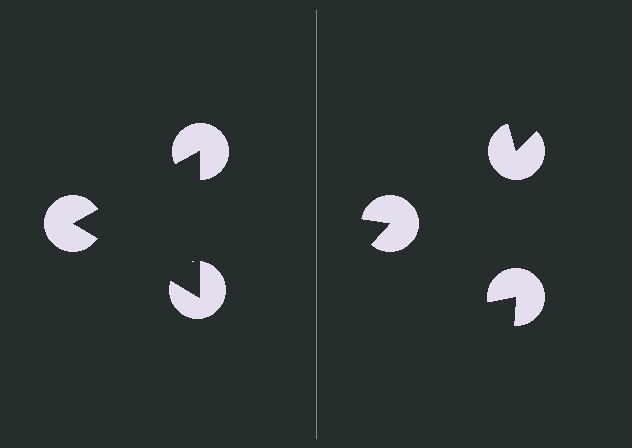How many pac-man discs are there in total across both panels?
6 — 3 on each side.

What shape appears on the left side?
An illusory triangle.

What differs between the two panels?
The pac-man discs are positioned identically on both sides; only the wedge orientations differ. On the left they align to a triangle; on the right they are misaligned.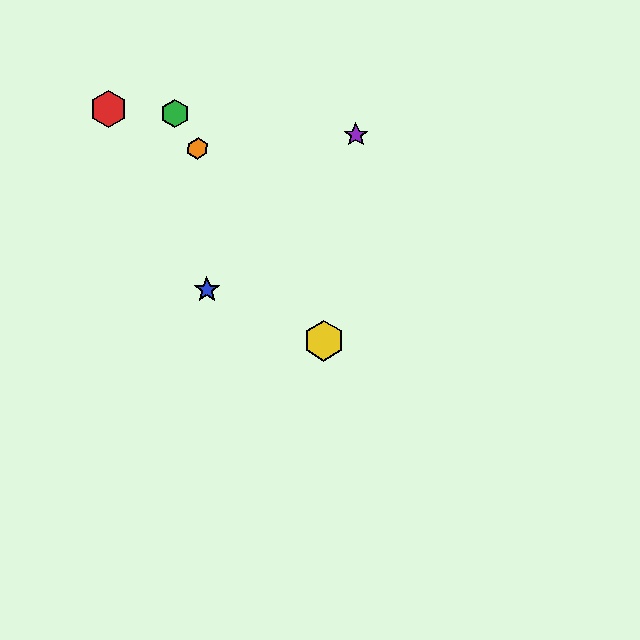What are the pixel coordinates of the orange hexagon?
The orange hexagon is at (198, 149).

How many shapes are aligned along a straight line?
3 shapes (the green hexagon, the yellow hexagon, the orange hexagon) are aligned along a straight line.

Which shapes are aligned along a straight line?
The green hexagon, the yellow hexagon, the orange hexagon are aligned along a straight line.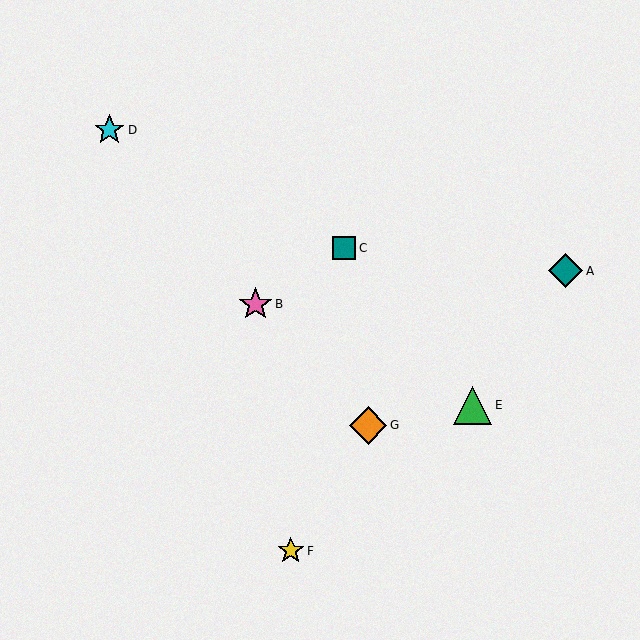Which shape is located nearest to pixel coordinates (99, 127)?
The cyan star (labeled D) at (109, 130) is nearest to that location.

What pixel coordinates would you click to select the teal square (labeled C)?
Click at (344, 248) to select the teal square C.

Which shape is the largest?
The green triangle (labeled E) is the largest.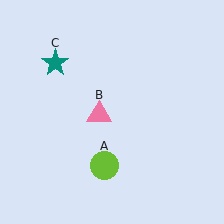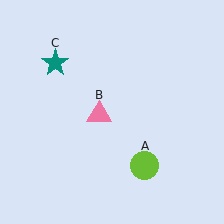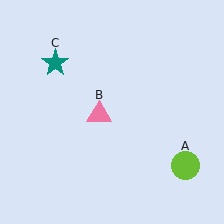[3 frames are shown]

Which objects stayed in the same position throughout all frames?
Pink triangle (object B) and teal star (object C) remained stationary.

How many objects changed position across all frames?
1 object changed position: lime circle (object A).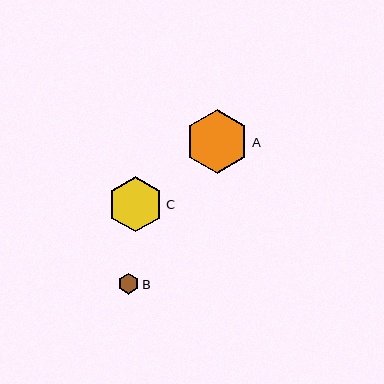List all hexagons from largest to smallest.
From largest to smallest: A, C, B.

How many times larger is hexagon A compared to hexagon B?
Hexagon A is approximately 3.0 times the size of hexagon B.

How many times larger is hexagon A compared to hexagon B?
Hexagon A is approximately 3.0 times the size of hexagon B.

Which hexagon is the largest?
Hexagon A is the largest with a size of approximately 64 pixels.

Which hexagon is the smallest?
Hexagon B is the smallest with a size of approximately 21 pixels.